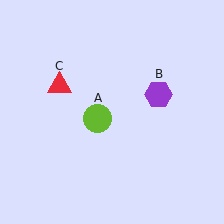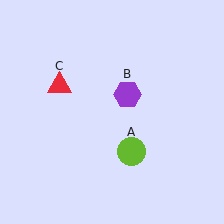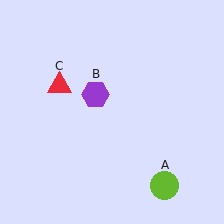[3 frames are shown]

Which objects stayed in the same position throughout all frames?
Red triangle (object C) remained stationary.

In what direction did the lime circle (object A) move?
The lime circle (object A) moved down and to the right.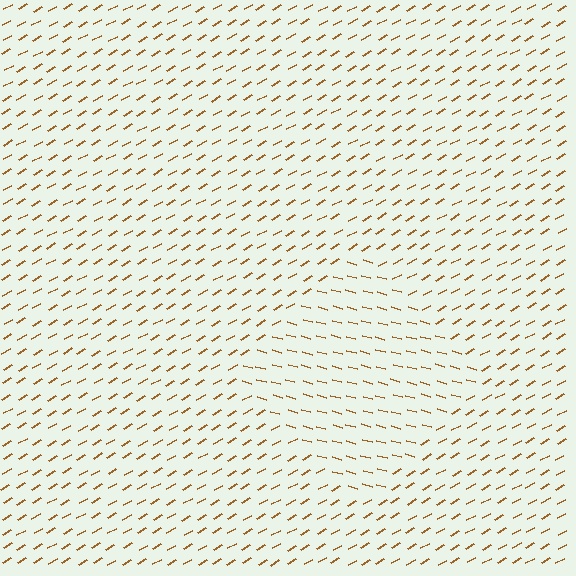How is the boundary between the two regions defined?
The boundary is defined purely by a change in line orientation (approximately 45 degrees difference). All lines are the same color and thickness.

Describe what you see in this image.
The image is filled with small brown line segments. A diamond region in the image has lines oriented differently from the surrounding lines, creating a visible texture boundary.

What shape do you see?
I see a diamond.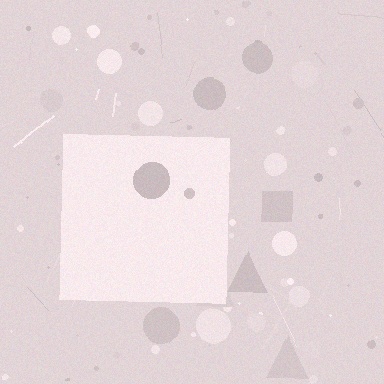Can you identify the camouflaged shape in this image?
The camouflaged shape is a square.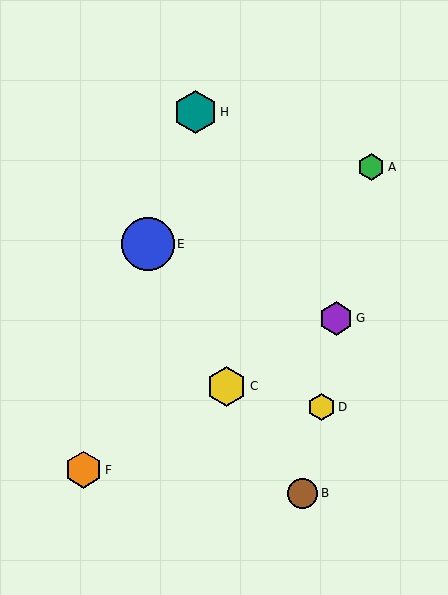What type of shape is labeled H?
Shape H is a teal hexagon.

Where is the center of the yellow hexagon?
The center of the yellow hexagon is at (321, 407).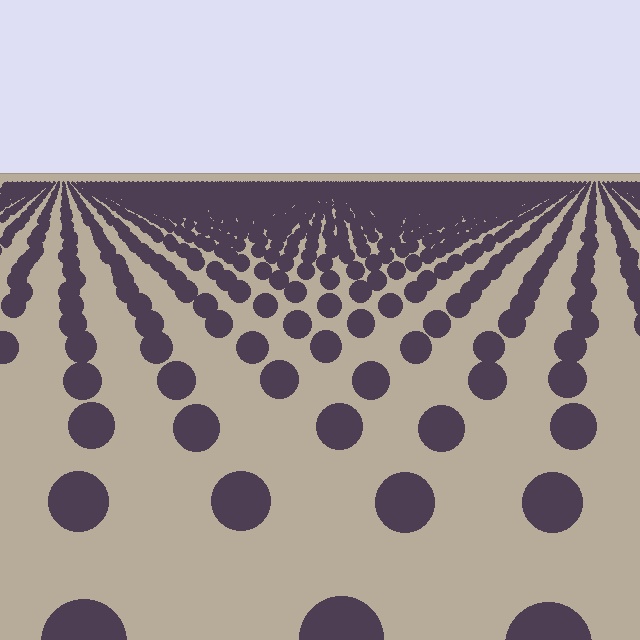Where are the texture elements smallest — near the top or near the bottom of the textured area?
Near the top.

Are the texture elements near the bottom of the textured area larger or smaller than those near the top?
Larger. Near the bottom, elements are closer to the viewer and appear at a bigger on-screen size.